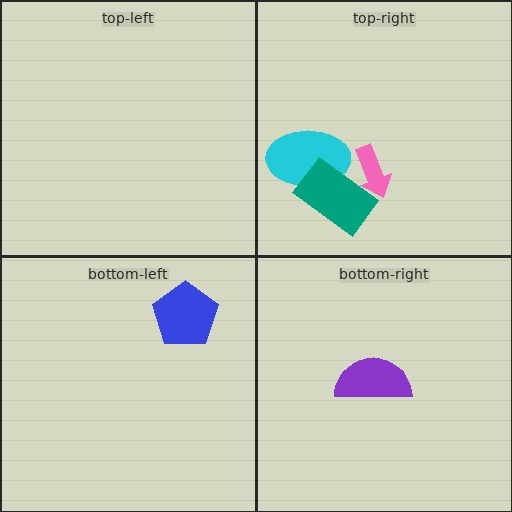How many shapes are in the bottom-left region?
1.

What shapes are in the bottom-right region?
The purple semicircle.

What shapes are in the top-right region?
The cyan ellipse, the teal rectangle, the pink arrow.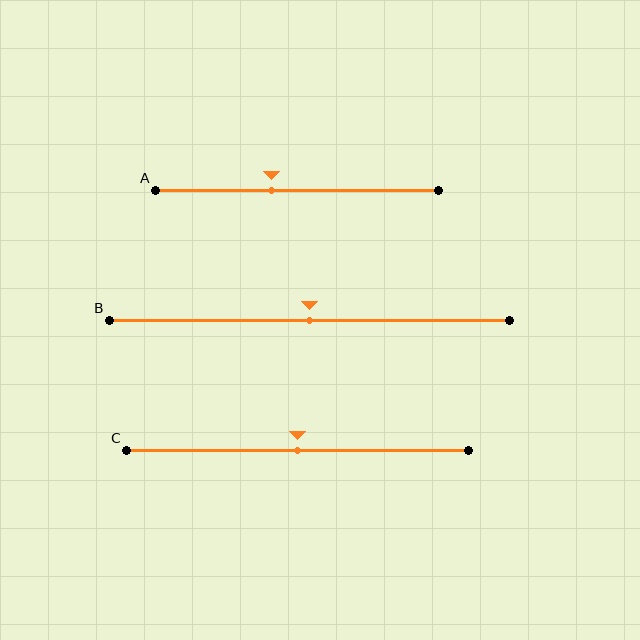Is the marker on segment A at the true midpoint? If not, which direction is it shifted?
No, the marker on segment A is shifted to the left by about 9% of the segment length.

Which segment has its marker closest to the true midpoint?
Segment B has its marker closest to the true midpoint.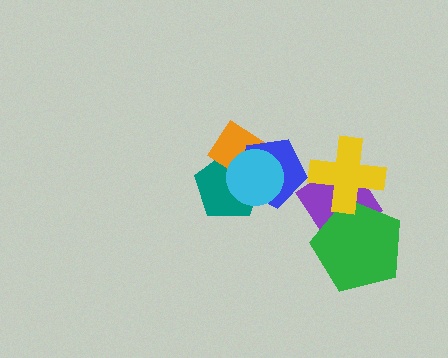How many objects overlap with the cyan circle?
3 objects overlap with the cyan circle.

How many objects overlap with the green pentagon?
2 objects overlap with the green pentagon.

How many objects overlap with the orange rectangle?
3 objects overlap with the orange rectangle.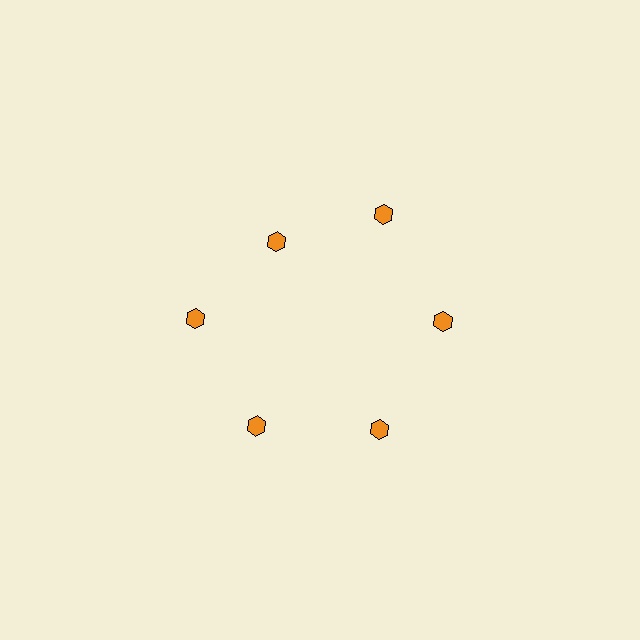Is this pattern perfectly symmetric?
No. The 6 orange hexagons are arranged in a ring, but one element near the 11 o'clock position is pulled inward toward the center, breaking the 6-fold rotational symmetry.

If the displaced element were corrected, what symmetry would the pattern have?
It would have 6-fold rotational symmetry — the pattern would map onto itself every 60 degrees.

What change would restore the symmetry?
The symmetry would be restored by moving it outward, back onto the ring so that all 6 hexagons sit at equal angles and equal distance from the center.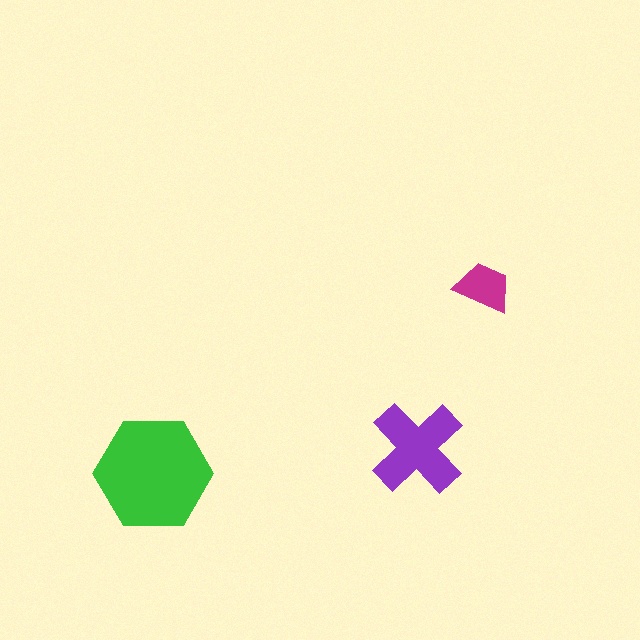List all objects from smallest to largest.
The magenta trapezoid, the purple cross, the green hexagon.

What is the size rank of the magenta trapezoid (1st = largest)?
3rd.